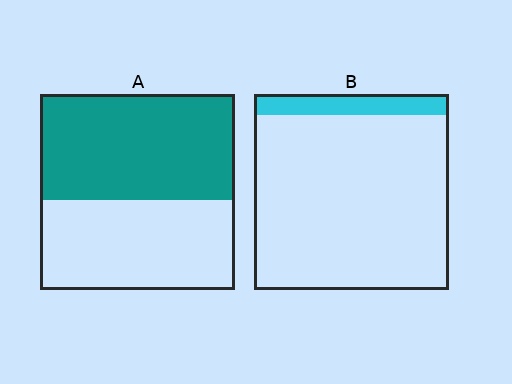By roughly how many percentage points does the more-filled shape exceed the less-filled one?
By roughly 45 percentage points (A over B).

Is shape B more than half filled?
No.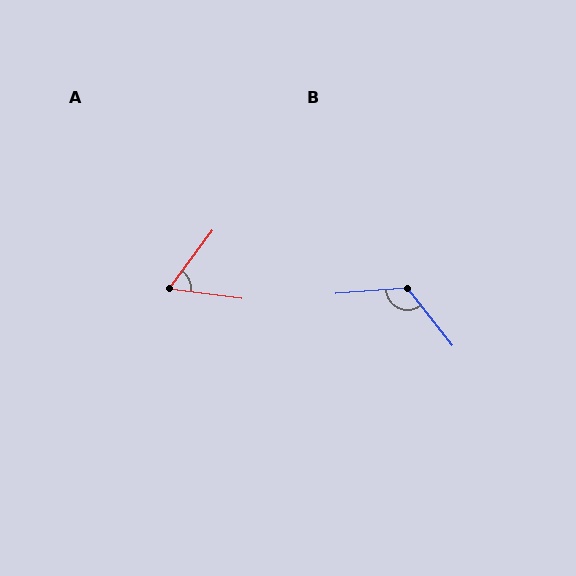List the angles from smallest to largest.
A (61°), B (124°).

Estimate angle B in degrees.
Approximately 124 degrees.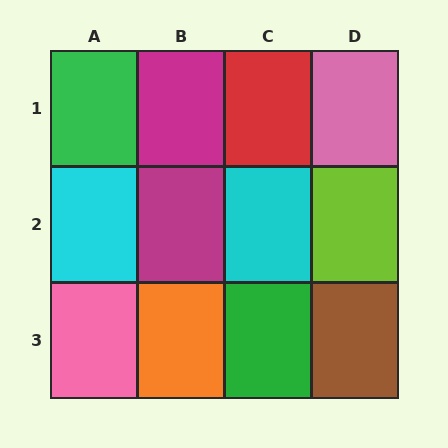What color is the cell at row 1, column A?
Green.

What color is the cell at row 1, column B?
Magenta.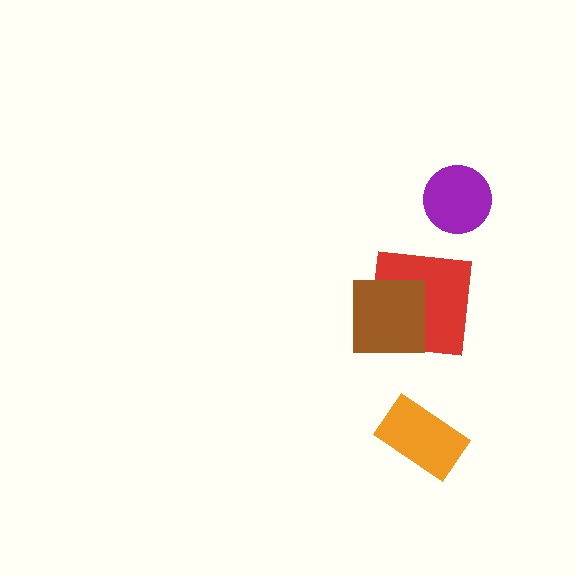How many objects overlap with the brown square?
1 object overlaps with the brown square.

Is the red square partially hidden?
Yes, it is partially covered by another shape.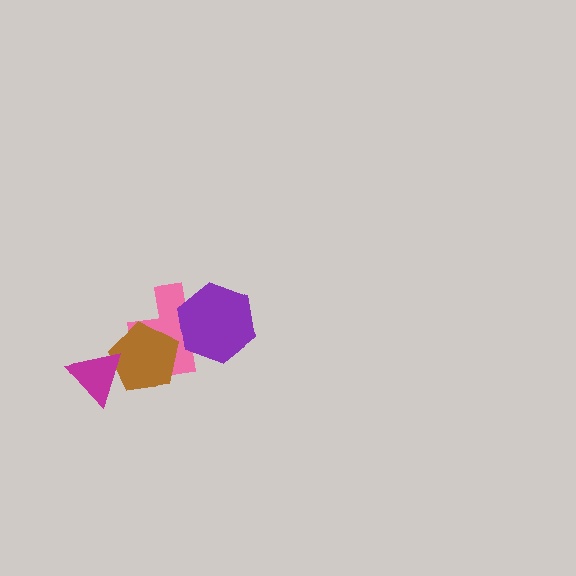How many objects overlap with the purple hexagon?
1 object overlaps with the purple hexagon.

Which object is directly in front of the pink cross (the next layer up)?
The brown pentagon is directly in front of the pink cross.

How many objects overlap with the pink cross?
2 objects overlap with the pink cross.